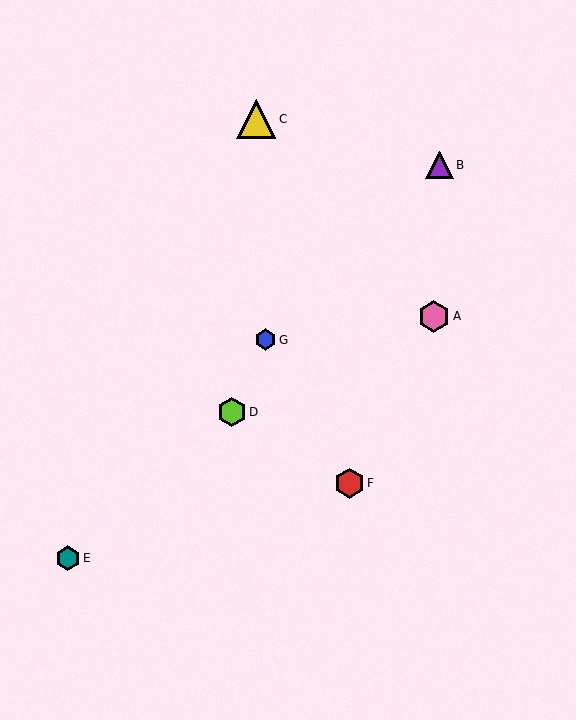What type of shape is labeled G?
Shape G is a blue hexagon.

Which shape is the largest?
The yellow triangle (labeled C) is the largest.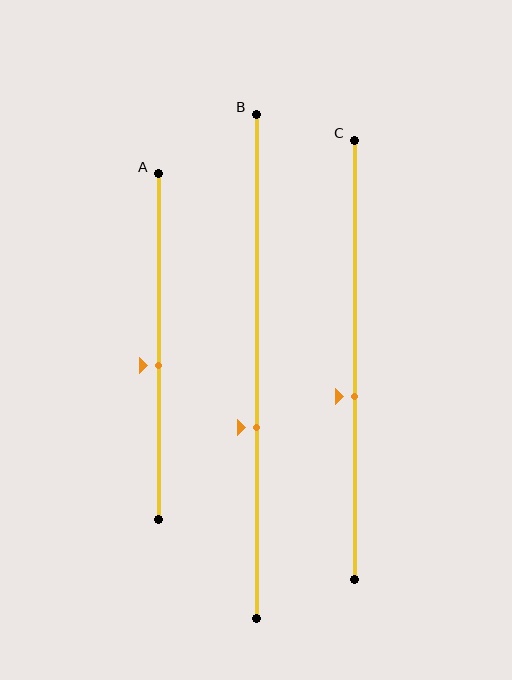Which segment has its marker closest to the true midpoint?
Segment A has its marker closest to the true midpoint.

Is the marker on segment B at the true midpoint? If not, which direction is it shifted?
No, the marker on segment B is shifted downward by about 12% of the segment length.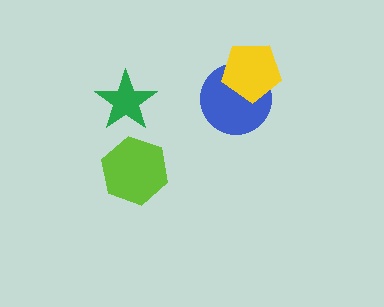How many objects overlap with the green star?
0 objects overlap with the green star.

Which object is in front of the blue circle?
The yellow pentagon is in front of the blue circle.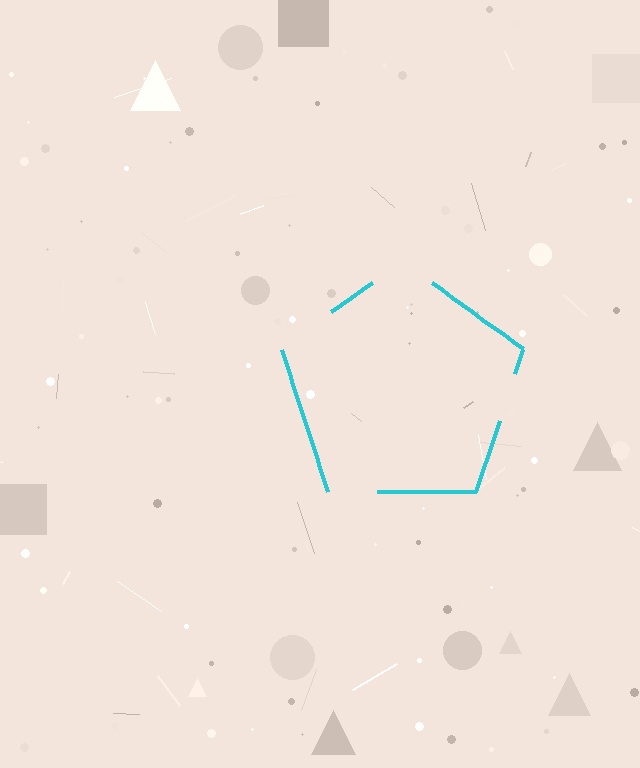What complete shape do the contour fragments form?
The contour fragments form a pentagon.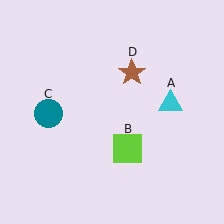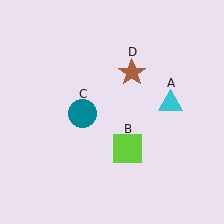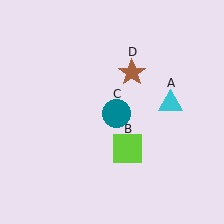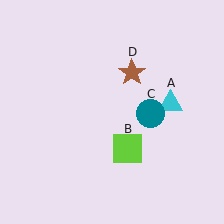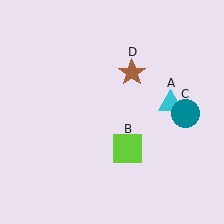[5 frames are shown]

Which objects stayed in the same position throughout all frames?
Cyan triangle (object A) and lime square (object B) and brown star (object D) remained stationary.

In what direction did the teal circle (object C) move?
The teal circle (object C) moved right.